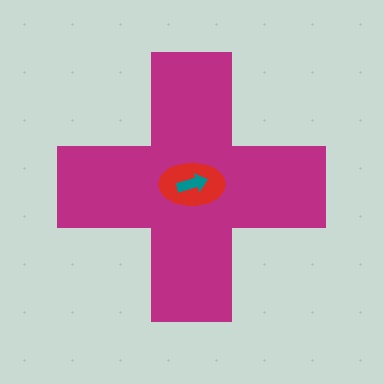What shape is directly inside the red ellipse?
The teal arrow.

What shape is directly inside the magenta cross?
The red ellipse.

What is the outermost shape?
The magenta cross.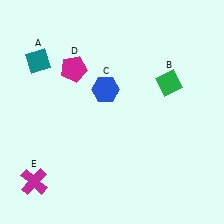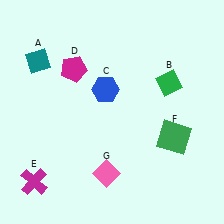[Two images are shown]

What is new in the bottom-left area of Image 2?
A pink diamond (G) was added in the bottom-left area of Image 2.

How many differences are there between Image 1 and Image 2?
There are 2 differences between the two images.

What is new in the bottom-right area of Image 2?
A green square (F) was added in the bottom-right area of Image 2.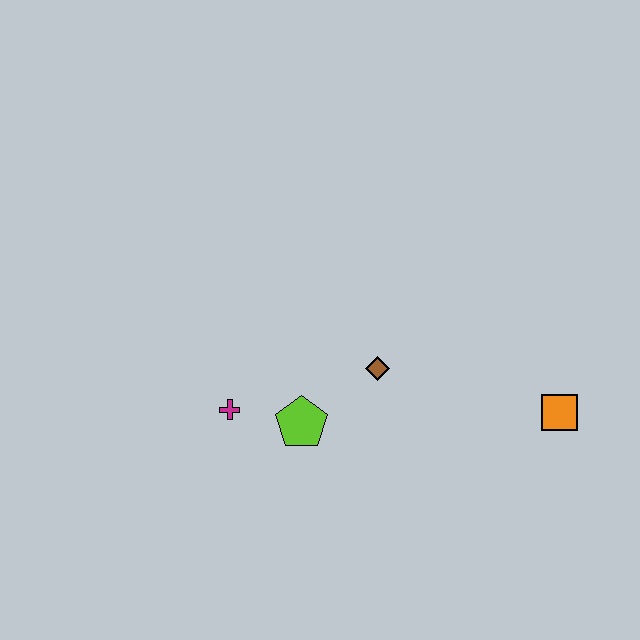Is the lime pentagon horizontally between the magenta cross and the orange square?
Yes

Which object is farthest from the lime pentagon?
The orange square is farthest from the lime pentagon.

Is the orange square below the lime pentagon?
No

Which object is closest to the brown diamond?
The lime pentagon is closest to the brown diamond.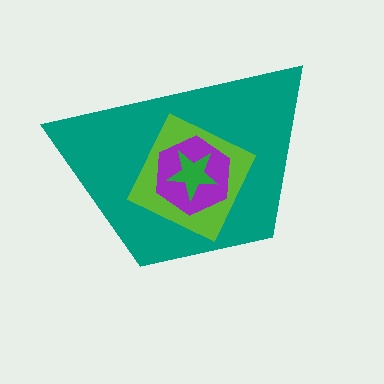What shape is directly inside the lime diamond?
The purple hexagon.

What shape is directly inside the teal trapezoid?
The lime diamond.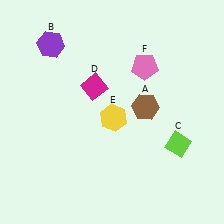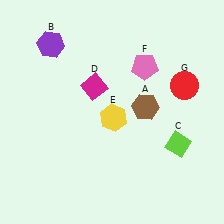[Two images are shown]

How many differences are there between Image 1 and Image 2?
There is 1 difference between the two images.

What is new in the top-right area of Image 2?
A red circle (G) was added in the top-right area of Image 2.